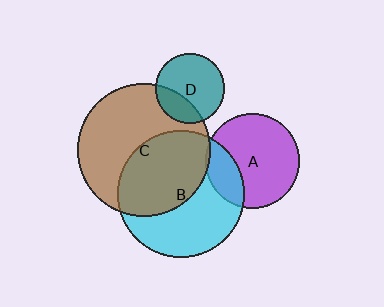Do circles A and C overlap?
Yes.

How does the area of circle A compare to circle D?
Approximately 1.8 times.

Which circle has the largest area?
Circle C (brown).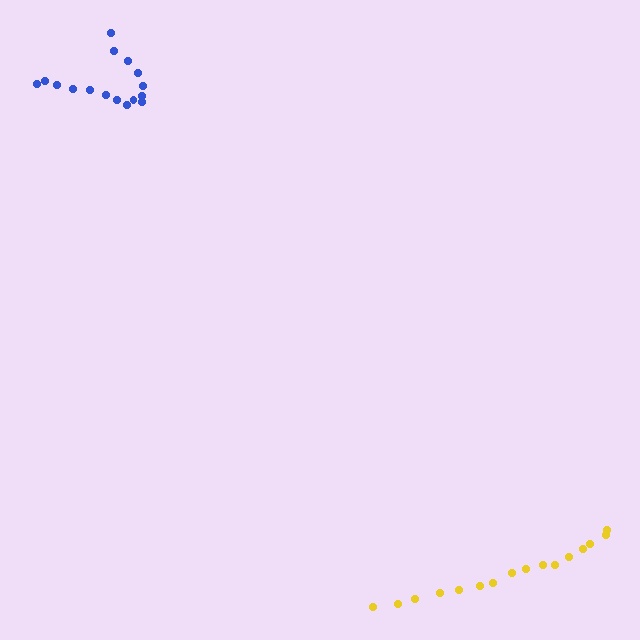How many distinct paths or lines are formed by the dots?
There are 2 distinct paths.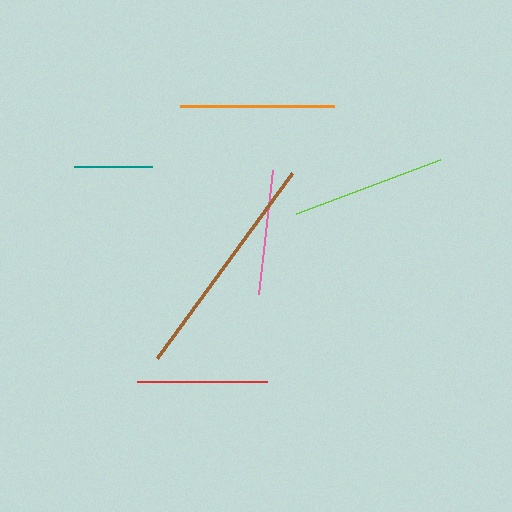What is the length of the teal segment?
The teal segment is approximately 78 pixels long.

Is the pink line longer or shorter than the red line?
The red line is longer than the pink line.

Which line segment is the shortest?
The teal line is the shortest at approximately 78 pixels.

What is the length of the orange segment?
The orange segment is approximately 153 pixels long.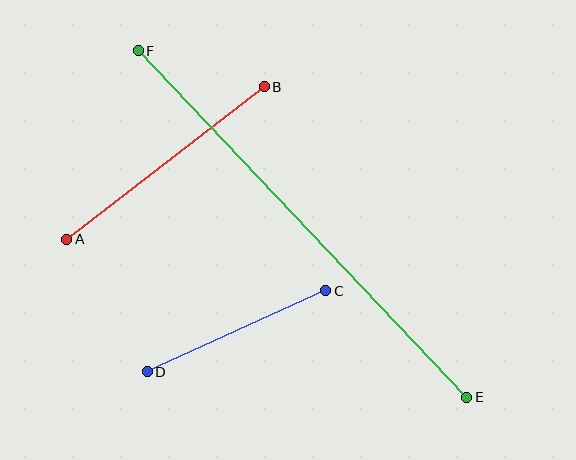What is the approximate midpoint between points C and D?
The midpoint is at approximately (237, 331) pixels.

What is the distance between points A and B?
The distance is approximately 250 pixels.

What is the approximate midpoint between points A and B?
The midpoint is at approximately (165, 163) pixels.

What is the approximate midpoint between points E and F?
The midpoint is at approximately (302, 224) pixels.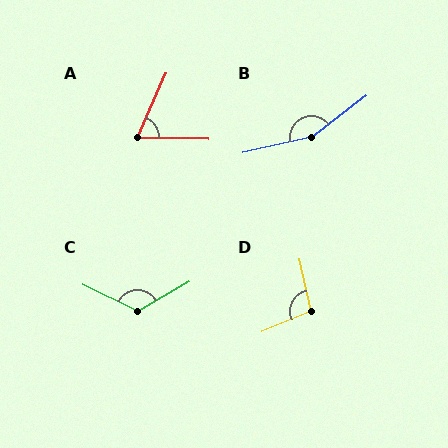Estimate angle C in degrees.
Approximately 124 degrees.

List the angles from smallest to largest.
A (67°), D (101°), C (124°), B (155°).